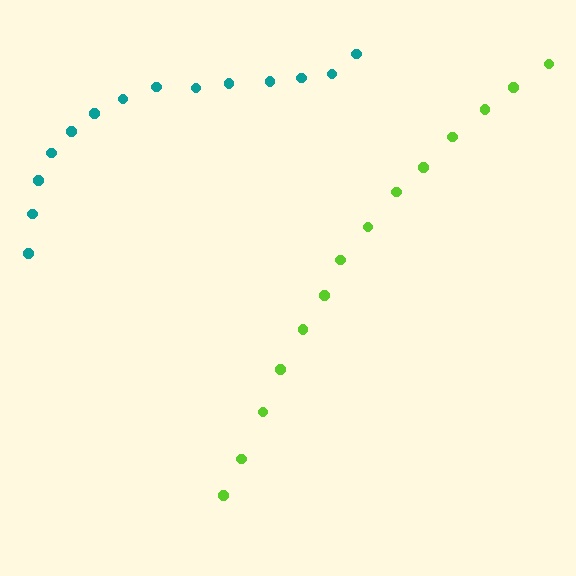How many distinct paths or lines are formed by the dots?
There are 2 distinct paths.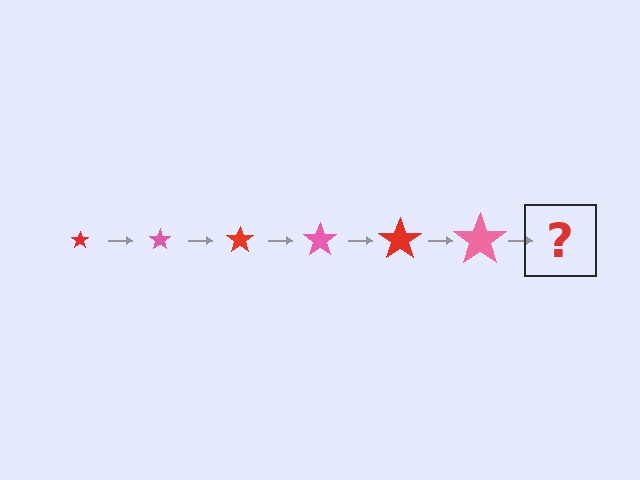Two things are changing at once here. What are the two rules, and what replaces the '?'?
The two rules are that the star grows larger each step and the color cycles through red and pink. The '?' should be a red star, larger than the previous one.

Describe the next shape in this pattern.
It should be a red star, larger than the previous one.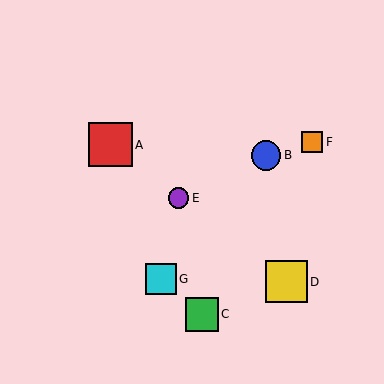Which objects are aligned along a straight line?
Objects A, D, E are aligned along a straight line.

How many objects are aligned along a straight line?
3 objects (A, D, E) are aligned along a straight line.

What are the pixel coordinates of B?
Object B is at (266, 155).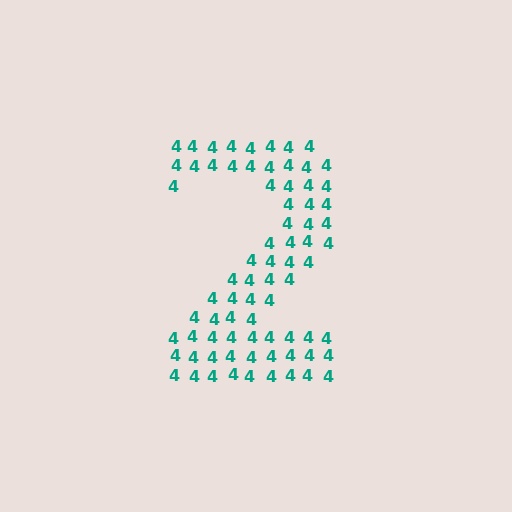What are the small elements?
The small elements are digit 4's.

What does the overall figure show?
The overall figure shows the digit 2.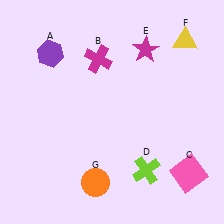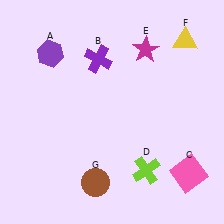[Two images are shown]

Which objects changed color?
B changed from magenta to purple. G changed from orange to brown.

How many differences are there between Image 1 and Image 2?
There are 2 differences between the two images.